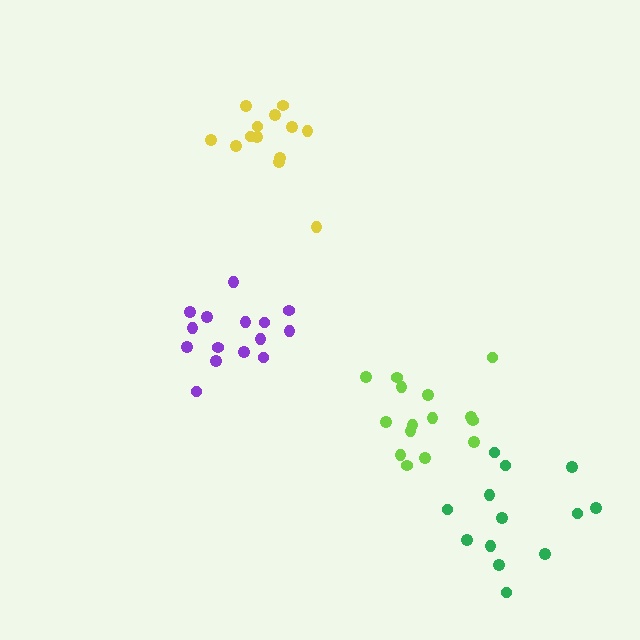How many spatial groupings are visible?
There are 4 spatial groupings.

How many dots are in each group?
Group 1: 15 dots, Group 2: 13 dots, Group 3: 13 dots, Group 4: 15 dots (56 total).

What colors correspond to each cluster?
The clusters are colored: lime, green, yellow, purple.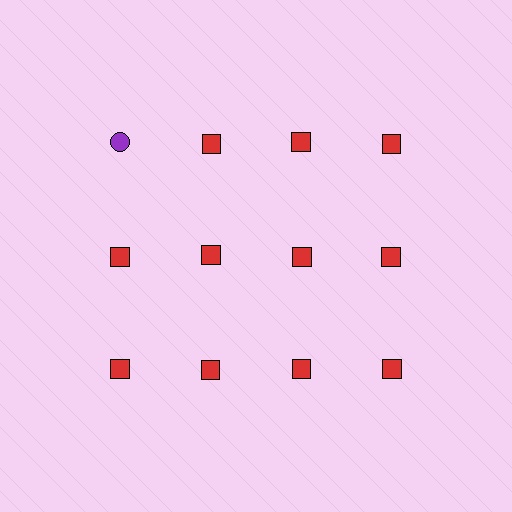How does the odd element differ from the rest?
It differs in both color (purple instead of red) and shape (circle instead of square).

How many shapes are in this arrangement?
There are 12 shapes arranged in a grid pattern.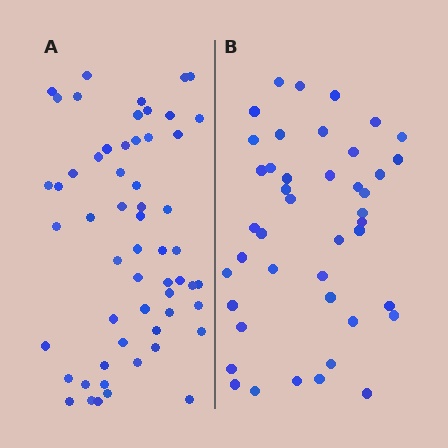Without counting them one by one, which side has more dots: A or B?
Region A (the left region) has more dots.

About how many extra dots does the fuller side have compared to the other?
Region A has approximately 15 more dots than region B.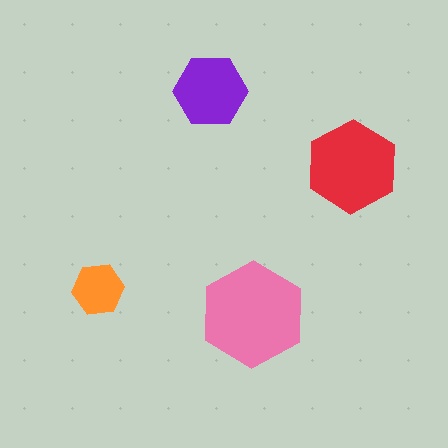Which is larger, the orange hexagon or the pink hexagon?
The pink one.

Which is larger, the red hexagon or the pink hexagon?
The pink one.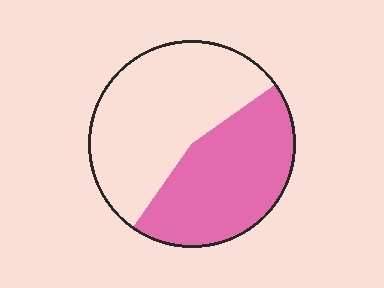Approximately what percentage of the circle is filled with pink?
Approximately 45%.